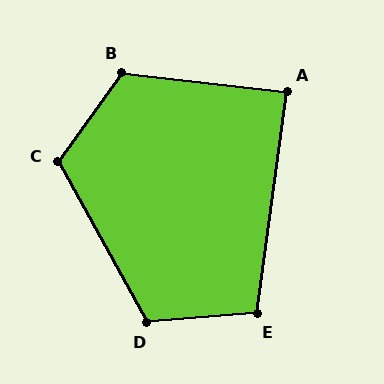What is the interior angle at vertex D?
Approximately 115 degrees (obtuse).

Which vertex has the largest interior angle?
B, at approximately 120 degrees.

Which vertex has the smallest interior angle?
A, at approximately 89 degrees.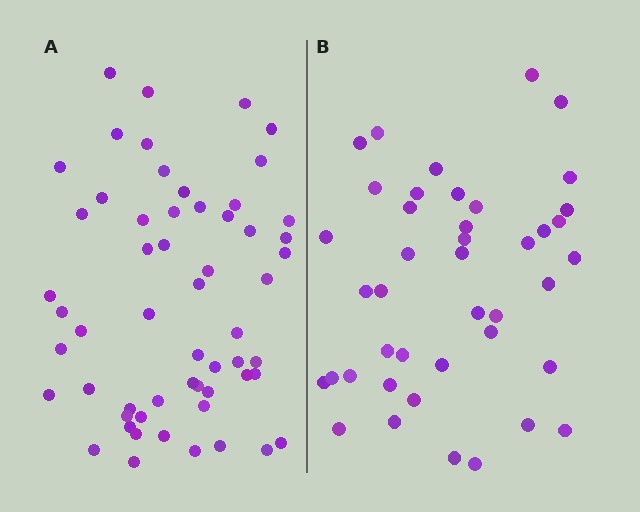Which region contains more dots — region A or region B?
Region A (the left region) has more dots.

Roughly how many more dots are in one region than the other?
Region A has approximately 15 more dots than region B.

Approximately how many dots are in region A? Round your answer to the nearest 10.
About 60 dots. (The exact count is 57, which rounds to 60.)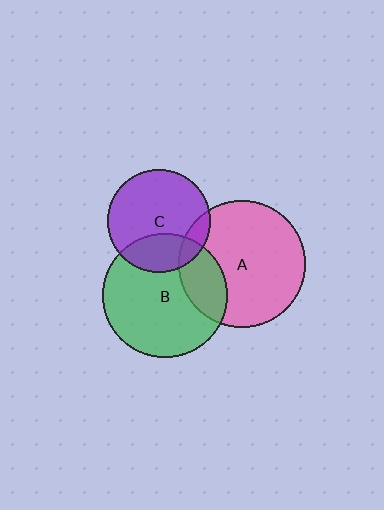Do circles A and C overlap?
Yes.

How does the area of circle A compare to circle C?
Approximately 1.5 times.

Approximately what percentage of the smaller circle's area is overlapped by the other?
Approximately 10%.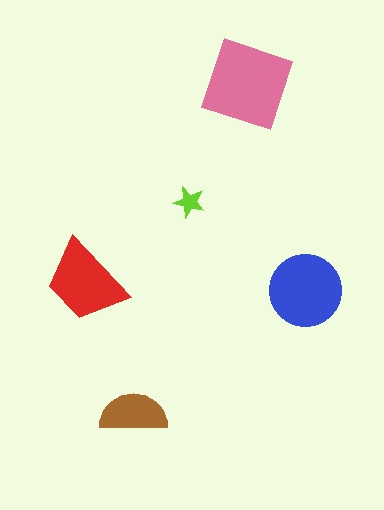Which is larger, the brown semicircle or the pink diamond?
The pink diamond.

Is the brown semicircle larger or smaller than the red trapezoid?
Smaller.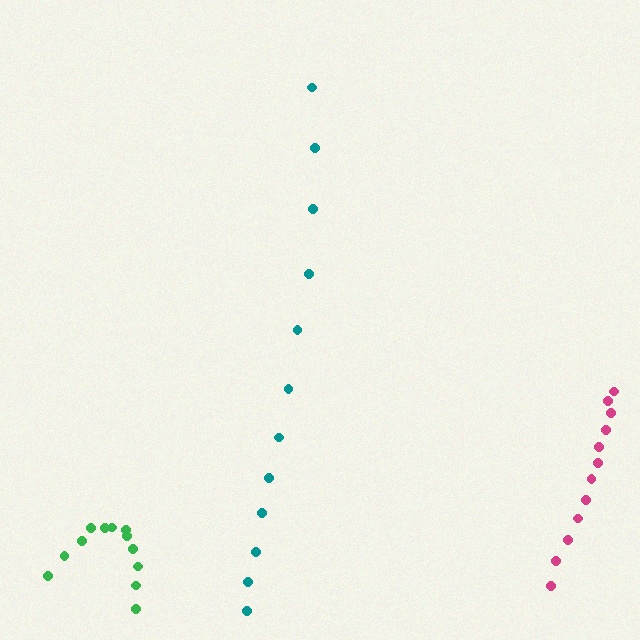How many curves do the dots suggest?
There are 3 distinct paths.